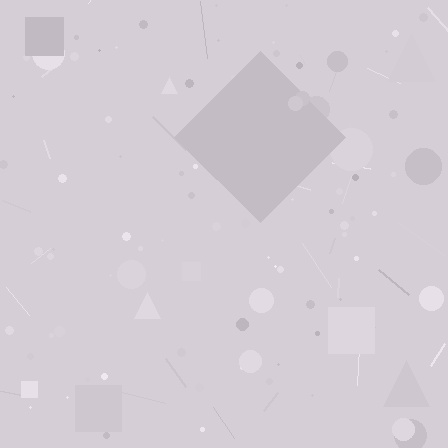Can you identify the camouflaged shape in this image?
The camouflaged shape is a diamond.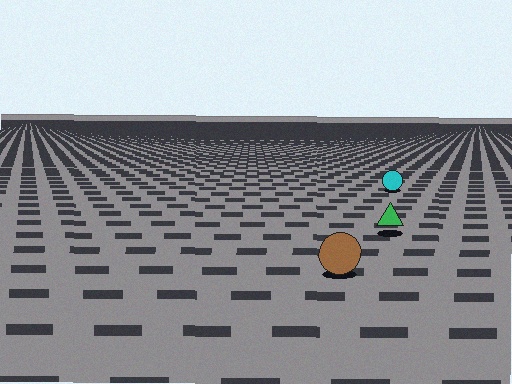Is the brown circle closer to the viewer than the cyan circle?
Yes. The brown circle is closer — you can tell from the texture gradient: the ground texture is coarser near it.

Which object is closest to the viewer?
The brown circle is closest. The texture marks near it are larger and more spread out.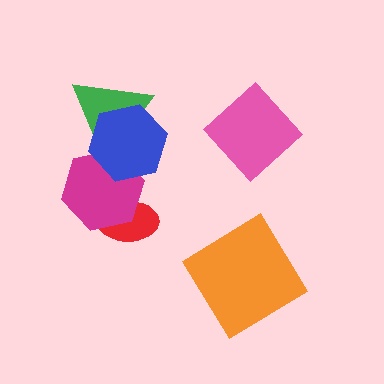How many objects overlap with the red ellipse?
1 object overlaps with the red ellipse.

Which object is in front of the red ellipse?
The magenta hexagon is in front of the red ellipse.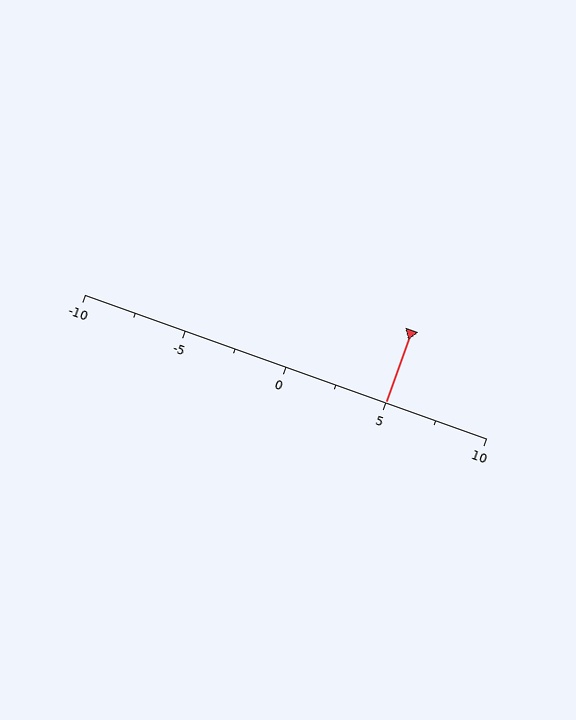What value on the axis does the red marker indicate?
The marker indicates approximately 5.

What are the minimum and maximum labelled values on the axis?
The axis runs from -10 to 10.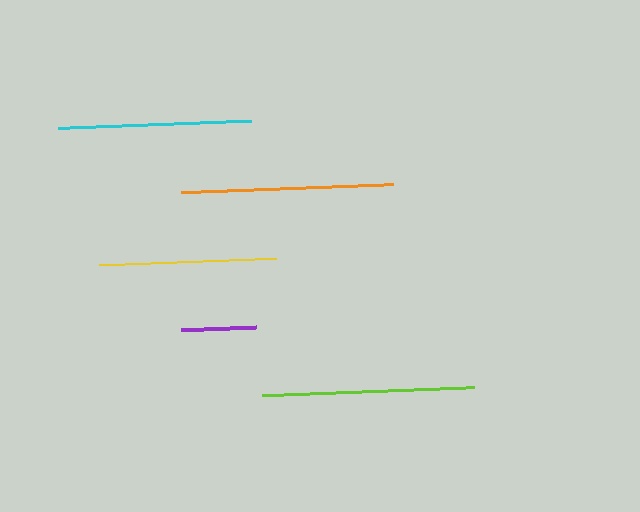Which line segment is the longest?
The orange line is the longest at approximately 212 pixels.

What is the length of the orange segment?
The orange segment is approximately 212 pixels long.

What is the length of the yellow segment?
The yellow segment is approximately 177 pixels long.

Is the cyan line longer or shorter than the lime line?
The lime line is longer than the cyan line.